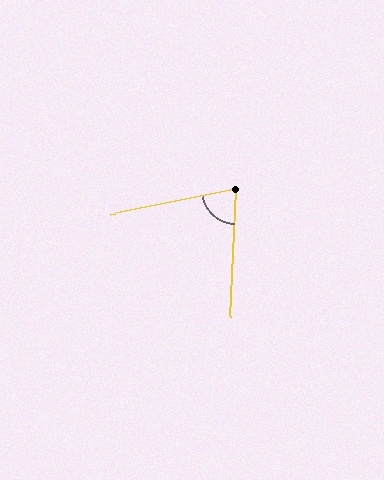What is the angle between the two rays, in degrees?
Approximately 76 degrees.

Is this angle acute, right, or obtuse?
It is acute.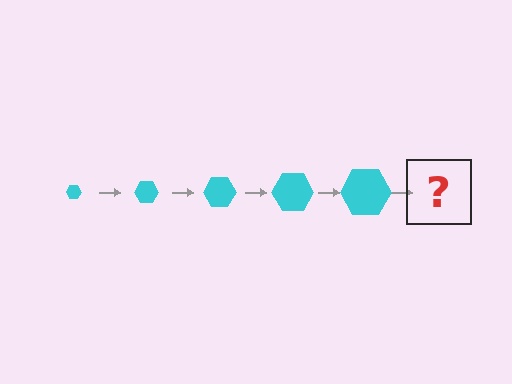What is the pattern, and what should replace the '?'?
The pattern is that the hexagon gets progressively larger each step. The '?' should be a cyan hexagon, larger than the previous one.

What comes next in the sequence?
The next element should be a cyan hexagon, larger than the previous one.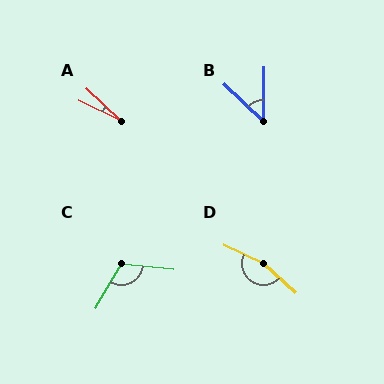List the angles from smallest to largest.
A (18°), B (47°), C (114°), D (162°).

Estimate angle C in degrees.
Approximately 114 degrees.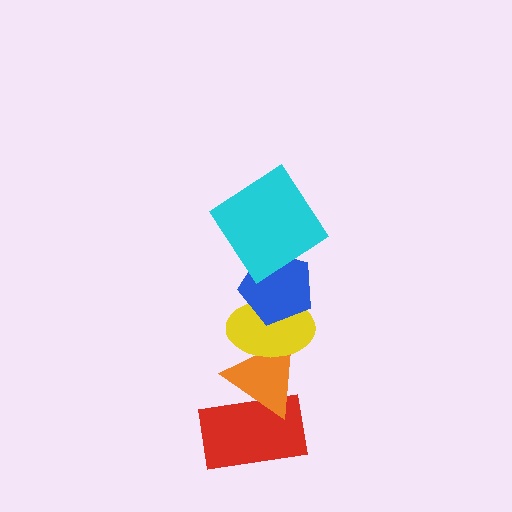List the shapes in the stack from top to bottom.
From top to bottom: the cyan diamond, the blue pentagon, the yellow ellipse, the orange triangle, the red rectangle.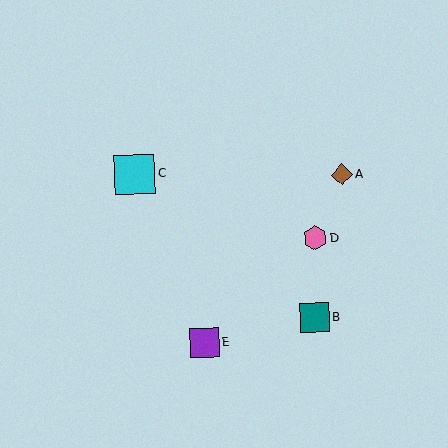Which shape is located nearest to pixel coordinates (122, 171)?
The cyan square (labeled C) at (135, 174) is nearest to that location.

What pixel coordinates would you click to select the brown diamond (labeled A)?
Click at (342, 174) to select the brown diamond A.